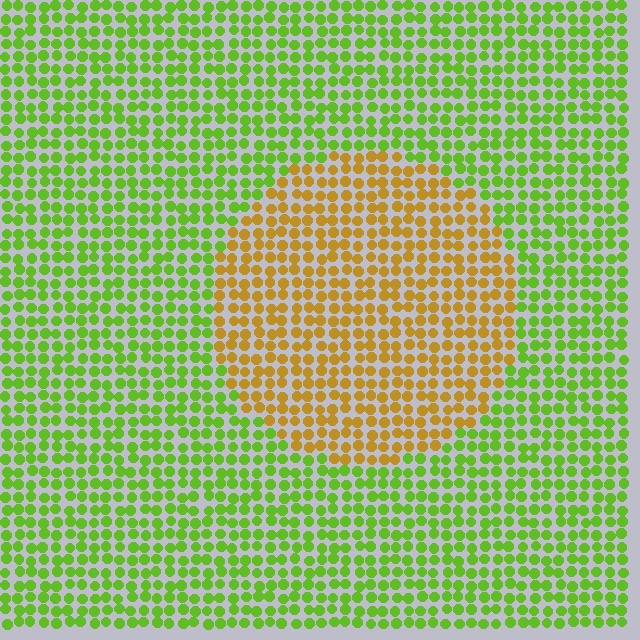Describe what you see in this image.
The image is filled with small lime elements in a uniform arrangement. A circle-shaped region is visible where the elements are tinted to a slightly different hue, forming a subtle color boundary.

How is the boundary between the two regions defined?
The boundary is defined purely by a slight shift in hue (about 55 degrees). Spacing, size, and orientation are identical on both sides.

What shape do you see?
I see a circle.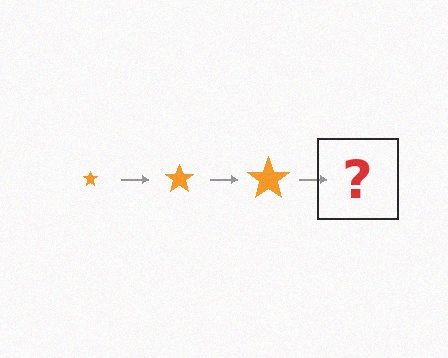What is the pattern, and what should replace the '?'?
The pattern is that the star gets progressively larger each step. The '?' should be an orange star, larger than the previous one.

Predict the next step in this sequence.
The next step is an orange star, larger than the previous one.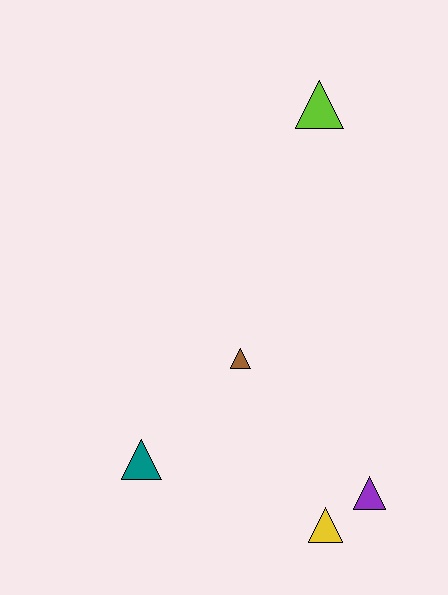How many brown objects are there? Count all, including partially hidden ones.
There is 1 brown object.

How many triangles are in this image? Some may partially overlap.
There are 5 triangles.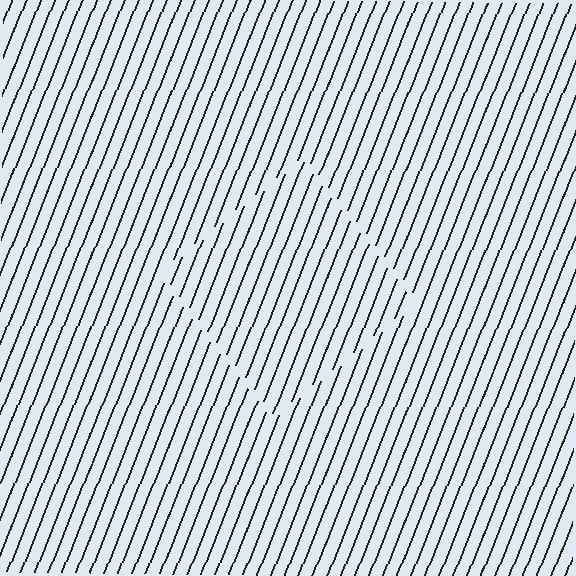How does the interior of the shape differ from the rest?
The interior of the shape contains the same grating, shifted by half a period — the contour is defined by the phase discontinuity where line-ends from the inner and outer gratings abut.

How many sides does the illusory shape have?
4 sides — the line-ends trace a square.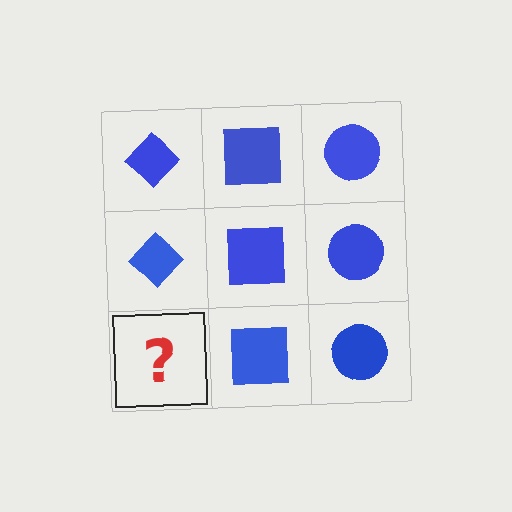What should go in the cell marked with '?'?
The missing cell should contain a blue diamond.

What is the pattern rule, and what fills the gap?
The rule is that each column has a consistent shape. The gap should be filled with a blue diamond.